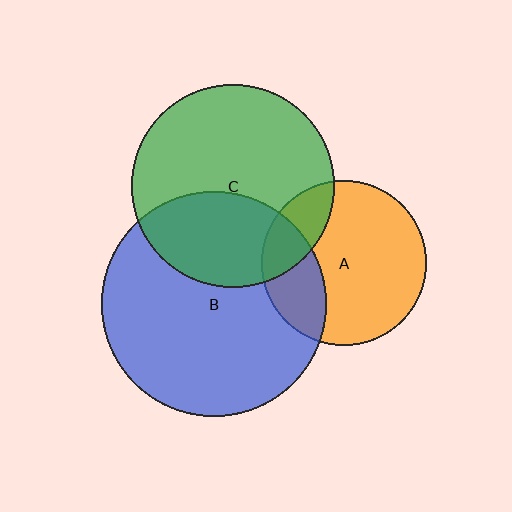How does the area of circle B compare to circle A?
Approximately 1.9 times.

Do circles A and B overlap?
Yes.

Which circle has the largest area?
Circle B (blue).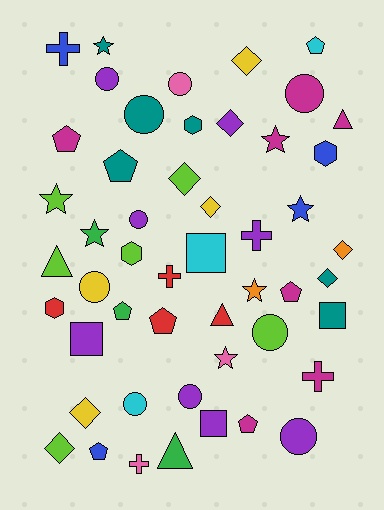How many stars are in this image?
There are 7 stars.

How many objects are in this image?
There are 50 objects.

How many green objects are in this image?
There are 3 green objects.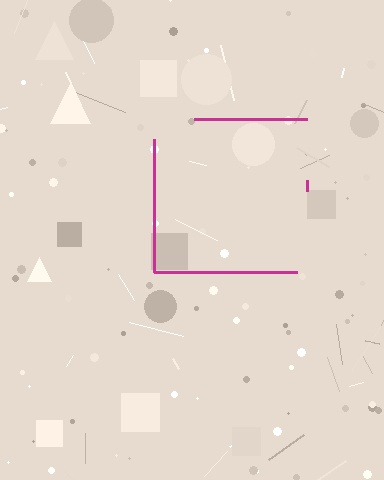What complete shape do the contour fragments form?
The contour fragments form a square.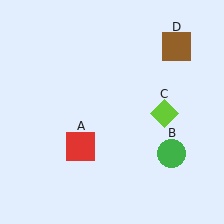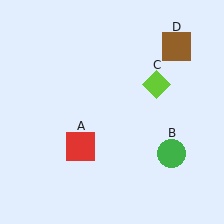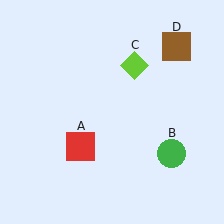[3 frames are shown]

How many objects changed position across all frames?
1 object changed position: lime diamond (object C).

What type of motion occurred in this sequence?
The lime diamond (object C) rotated counterclockwise around the center of the scene.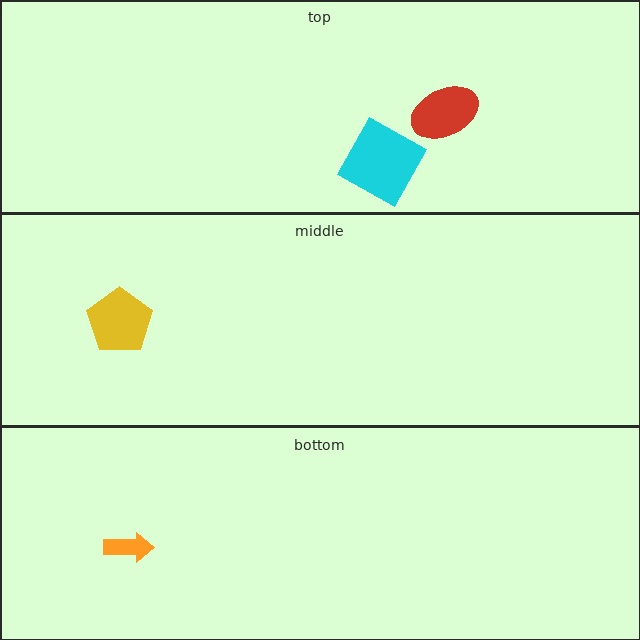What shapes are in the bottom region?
The orange arrow.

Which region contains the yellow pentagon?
The middle region.